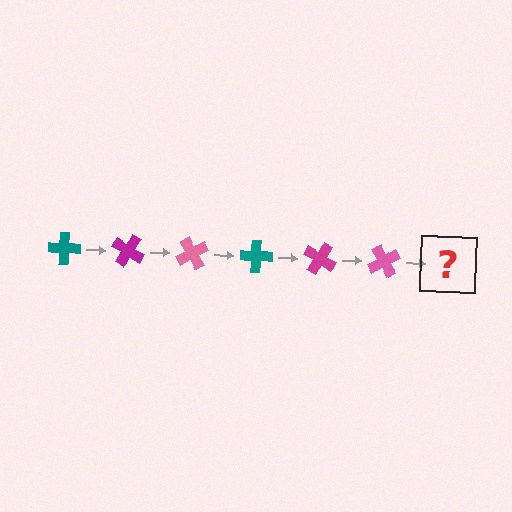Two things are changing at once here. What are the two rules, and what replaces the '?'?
The two rules are that it rotates 30 degrees each step and the color cycles through teal, magenta, and pink. The '?' should be a teal cross, rotated 180 degrees from the start.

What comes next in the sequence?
The next element should be a teal cross, rotated 180 degrees from the start.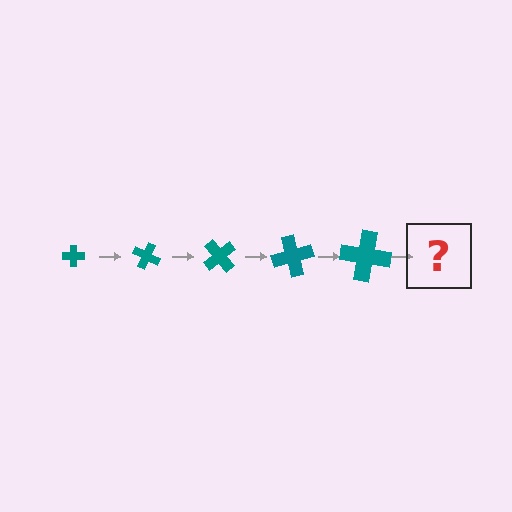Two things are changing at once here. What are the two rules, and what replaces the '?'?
The two rules are that the cross grows larger each step and it rotates 25 degrees each step. The '?' should be a cross, larger than the previous one and rotated 125 degrees from the start.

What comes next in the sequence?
The next element should be a cross, larger than the previous one and rotated 125 degrees from the start.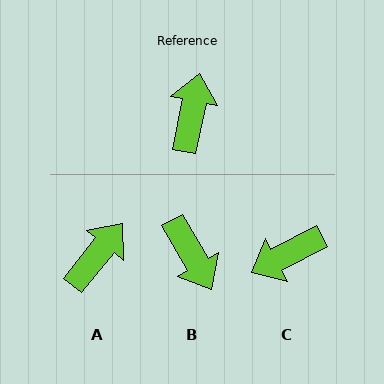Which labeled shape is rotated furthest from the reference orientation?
B, about 139 degrees away.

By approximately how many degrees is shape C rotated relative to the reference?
Approximately 129 degrees counter-clockwise.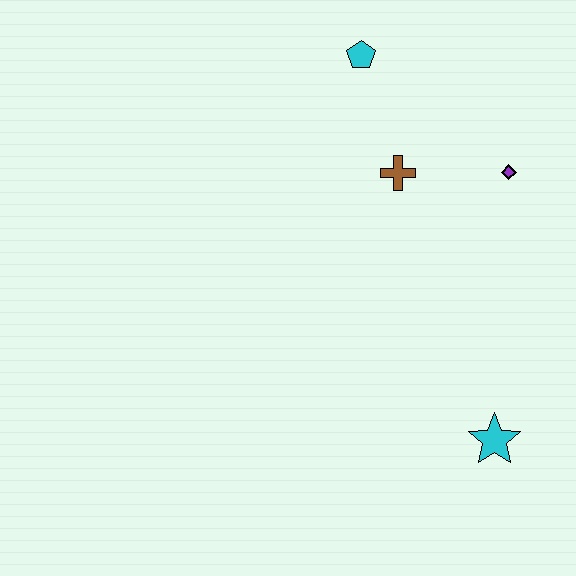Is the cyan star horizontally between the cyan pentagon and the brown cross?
No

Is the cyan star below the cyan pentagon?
Yes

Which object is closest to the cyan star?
The purple diamond is closest to the cyan star.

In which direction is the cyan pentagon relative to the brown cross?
The cyan pentagon is above the brown cross.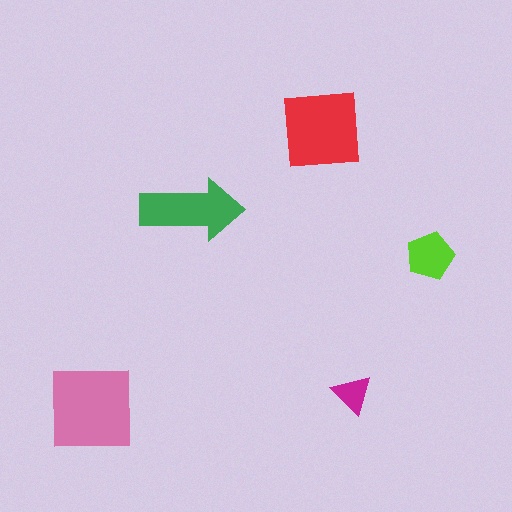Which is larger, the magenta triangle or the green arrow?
The green arrow.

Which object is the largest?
The pink square.